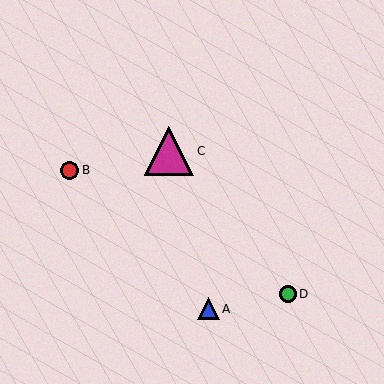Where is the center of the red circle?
The center of the red circle is at (70, 170).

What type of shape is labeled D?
Shape D is a green circle.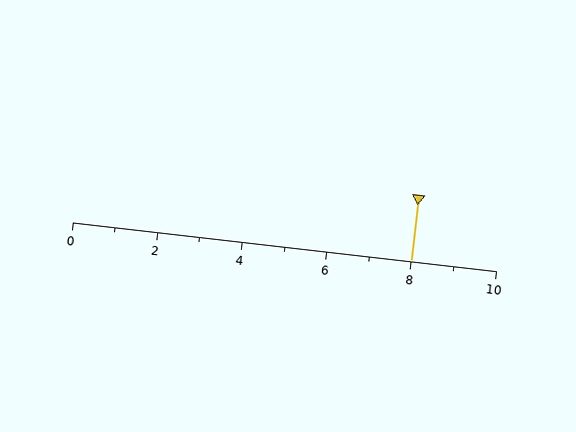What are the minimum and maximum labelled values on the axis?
The axis runs from 0 to 10.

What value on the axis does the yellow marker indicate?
The marker indicates approximately 8.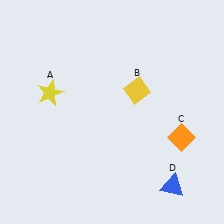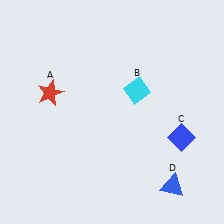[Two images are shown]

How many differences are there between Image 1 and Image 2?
There are 3 differences between the two images.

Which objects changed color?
A changed from yellow to red. B changed from yellow to cyan. C changed from orange to blue.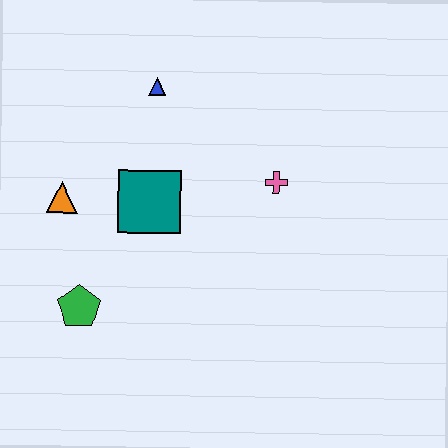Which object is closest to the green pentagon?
The orange triangle is closest to the green pentagon.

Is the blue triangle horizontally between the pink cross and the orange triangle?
Yes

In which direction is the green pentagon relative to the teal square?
The green pentagon is below the teal square.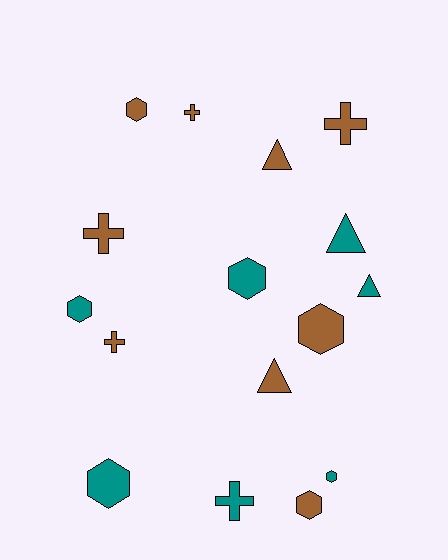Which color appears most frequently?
Brown, with 9 objects.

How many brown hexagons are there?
There are 3 brown hexagons.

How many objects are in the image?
There are 16 objects.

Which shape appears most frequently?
Hexagon, with 7 objects.